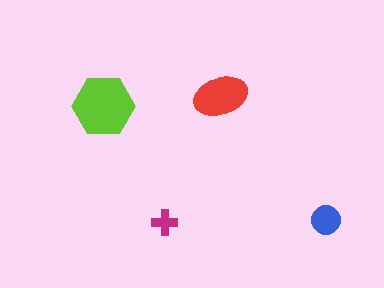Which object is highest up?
The red ellipse is topmost.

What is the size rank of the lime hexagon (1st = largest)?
1st.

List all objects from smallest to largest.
The magenta cross, the blue circle, the red ellipse, the lime hexagon.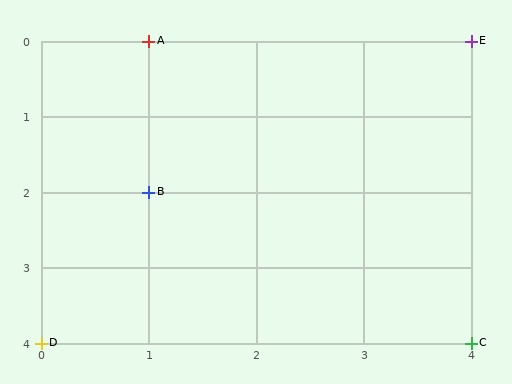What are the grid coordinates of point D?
Point D is at grid coordinates (0, 4).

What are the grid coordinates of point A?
Point A is at grid coordinates (1, 0).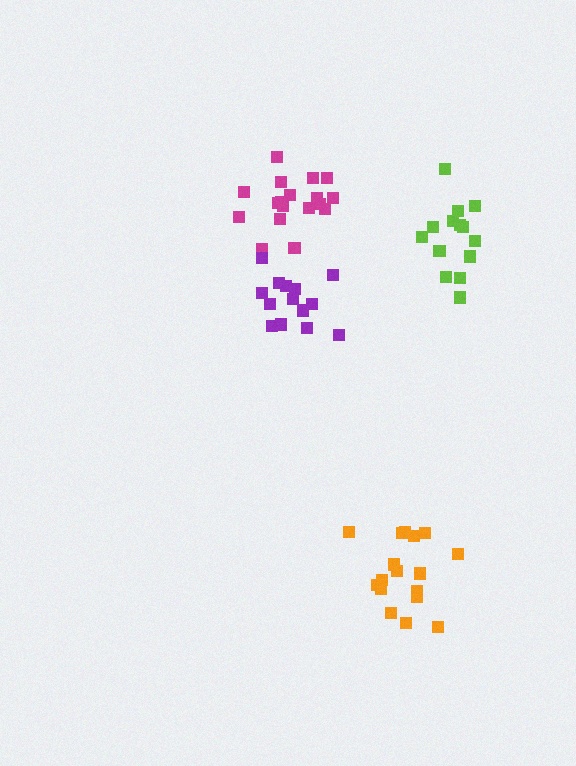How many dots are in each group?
Group 1: 18 dots, Group 2: 17 dots, Group 3: 14 dots, Group 4: 14 dots (63 total).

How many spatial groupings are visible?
There are 4 spatial groupings.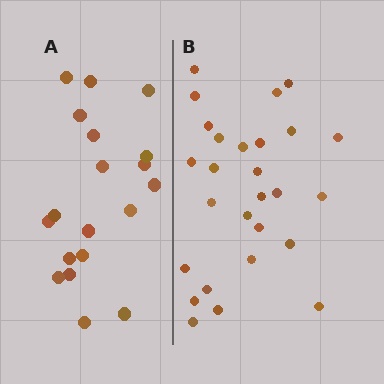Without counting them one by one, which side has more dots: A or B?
Region B (the right region) has more dots.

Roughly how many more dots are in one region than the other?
Region B has roughly 8 or so more dots than region A.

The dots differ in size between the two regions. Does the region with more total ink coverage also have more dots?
No. Region A has more total ink coverage because its dots are larger, but region B actually contains more individual dots. Total area can be misleading — the number of items is what matters here.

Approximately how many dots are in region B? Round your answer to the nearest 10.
About 30 dots. (The exact count is 27, which rounds to 30.)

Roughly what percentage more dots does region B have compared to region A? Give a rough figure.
About 40% more.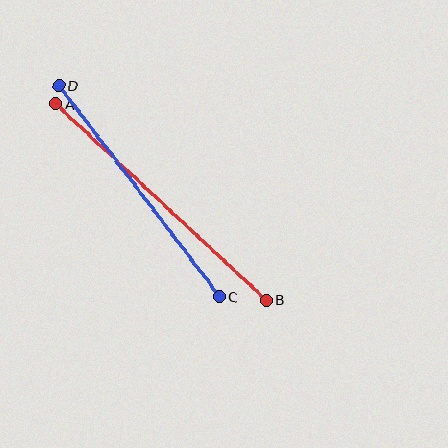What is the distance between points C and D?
The distance is approximately 265 pixels.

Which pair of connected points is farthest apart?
Points A and B are farthest apart.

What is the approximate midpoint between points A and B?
The midpoint is at approximately (161, 202) pixels.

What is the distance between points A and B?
The distance is approximately 288 pixels.